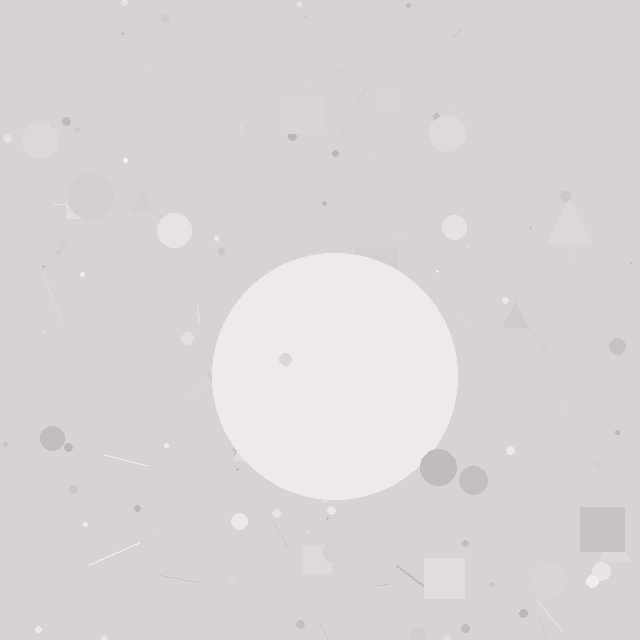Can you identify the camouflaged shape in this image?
The camouflaged shape is a circle.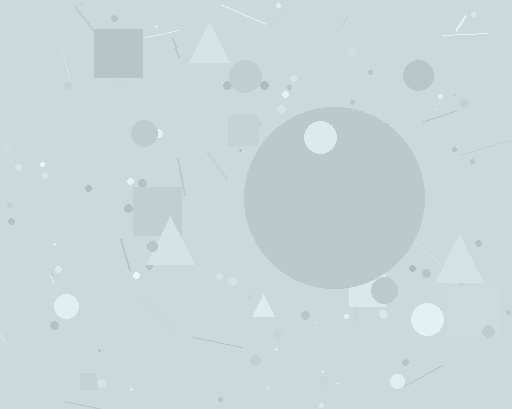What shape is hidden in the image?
A circle is hidden in the image.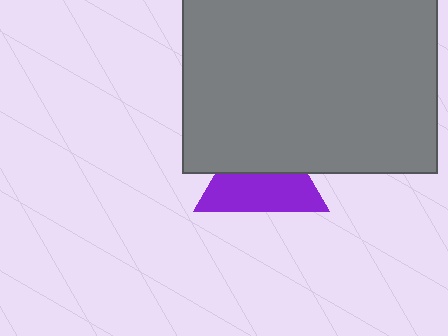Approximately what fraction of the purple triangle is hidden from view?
Roughly 46% of the purple triangle is hidden behind the gray rectangle.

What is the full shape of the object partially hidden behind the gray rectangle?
The partially hidden object is a purple triangle.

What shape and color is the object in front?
The object in front is a gray rectangle.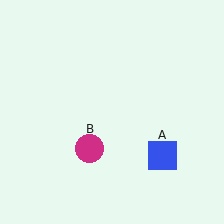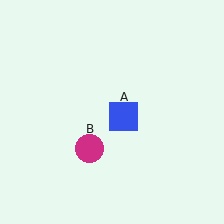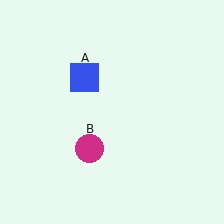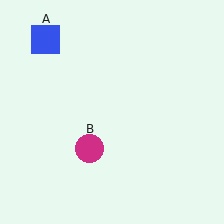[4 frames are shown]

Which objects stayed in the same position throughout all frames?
Magenta circle (object B) remained stationary.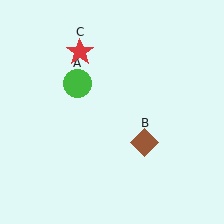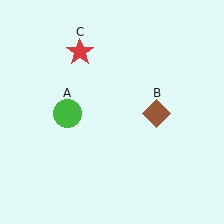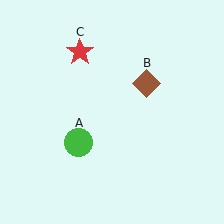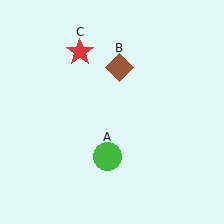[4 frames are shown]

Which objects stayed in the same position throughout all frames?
Red star (object C) remained stationary.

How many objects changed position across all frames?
2 objects changed position: green circle (object A), brown diamond (object B).